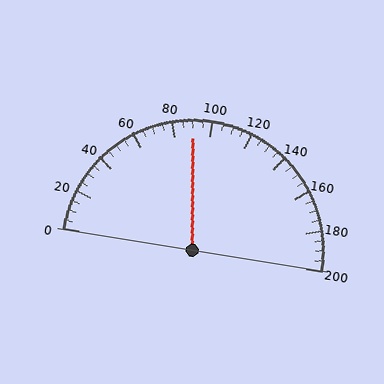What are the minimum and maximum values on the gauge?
The gauge ranges from 0 to 200.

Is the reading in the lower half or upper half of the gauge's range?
The reading is in the lower half of the range (0 to 200).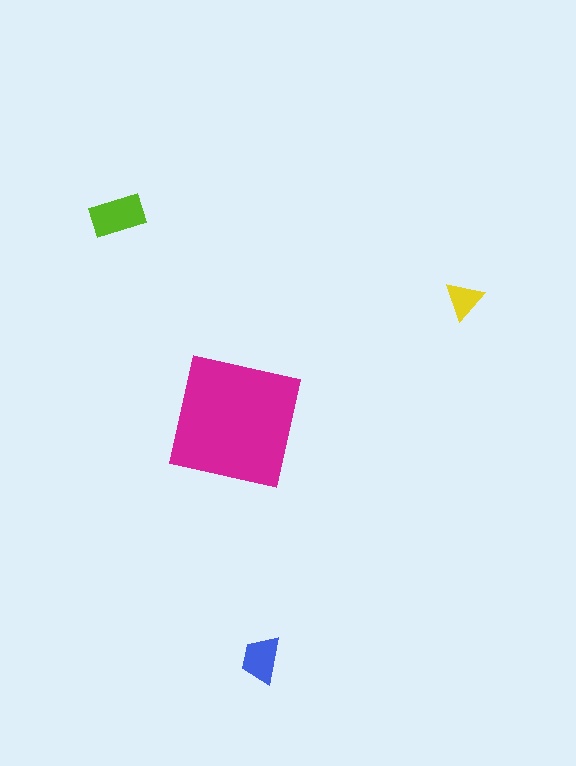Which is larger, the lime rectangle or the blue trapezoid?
The lime rectangle.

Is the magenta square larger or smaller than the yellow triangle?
Larger.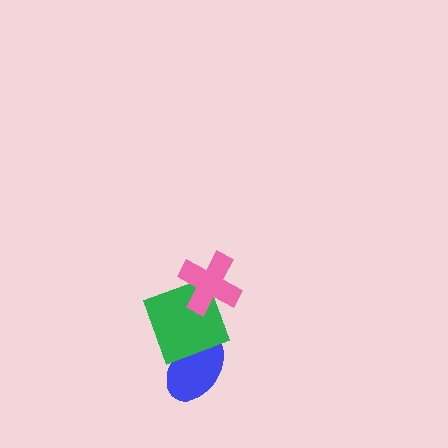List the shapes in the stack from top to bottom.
From top to bottom: the pink cross, the green square, the blue ellipse.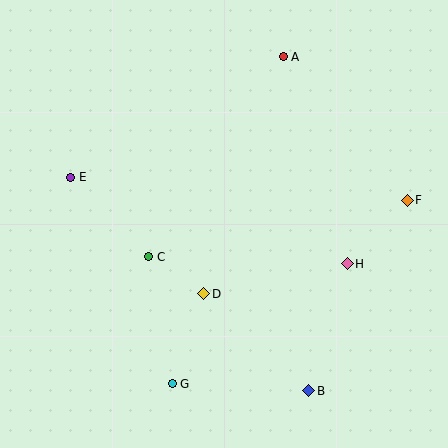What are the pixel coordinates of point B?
Point B is at (309, 391).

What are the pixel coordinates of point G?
Point G is at (172, 384).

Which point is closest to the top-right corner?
Point A is closest to the top-right corner.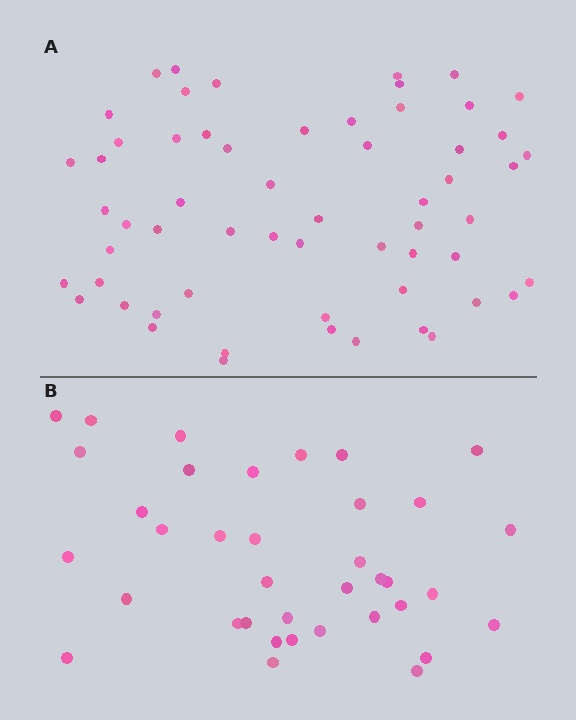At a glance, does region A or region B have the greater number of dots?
Region A (the top region) has more dots.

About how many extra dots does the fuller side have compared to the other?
Region A has approximately 20 more dots than region B.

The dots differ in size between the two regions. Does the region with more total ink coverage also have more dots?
No. Region B has more total ink coverage because its dots are larger, but region A actually contains more individual dots. Total area can be misleading — the number of items is what matters here.